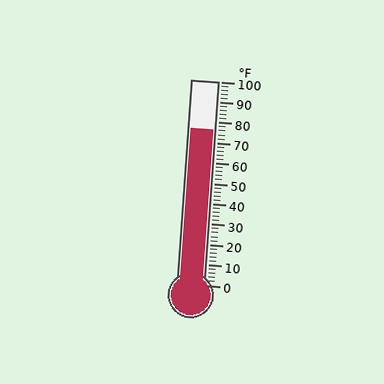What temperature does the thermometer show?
The thermometer shows approximately 76°F.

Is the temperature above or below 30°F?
The temperature is above 30°F.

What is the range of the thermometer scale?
The thermometer scale ranges from 0°F to 100°F.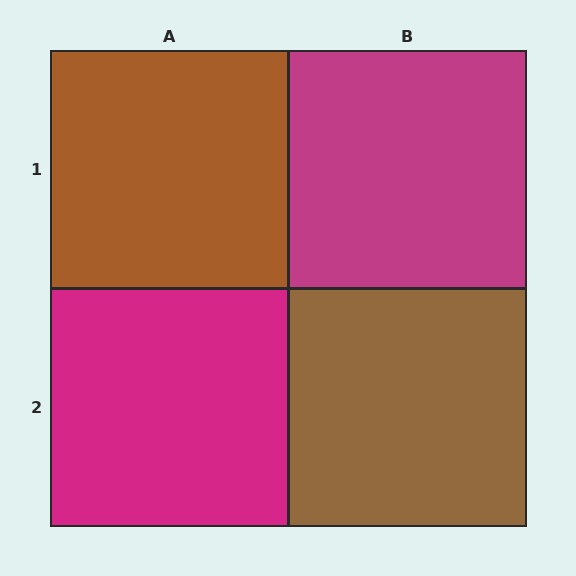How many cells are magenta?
2 cells are magenta.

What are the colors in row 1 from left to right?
Brown, magenta.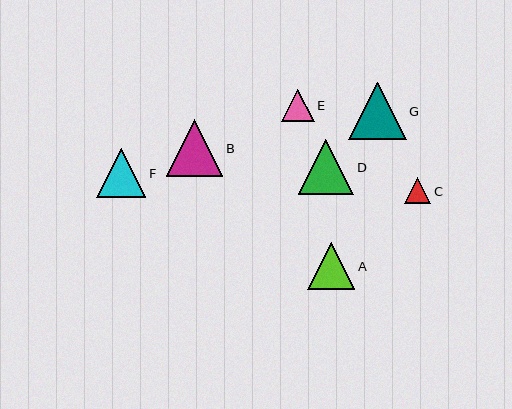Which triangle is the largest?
Triangle G is the largest with a size of approximately 58 pixels.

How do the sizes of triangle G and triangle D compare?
Triangle G and triangle D are approximately the same size.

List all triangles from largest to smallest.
From largest to smallest: G, B, D, F, A, E, C.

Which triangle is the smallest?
Triangle C is the smallest with a size of approximately 26 pixels.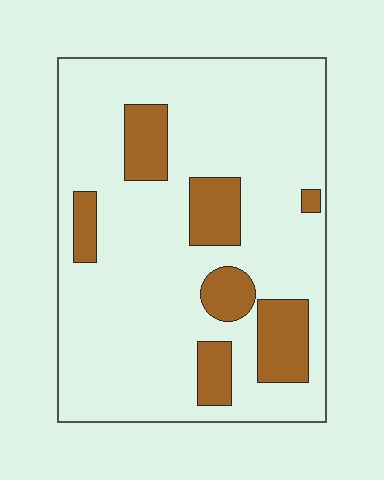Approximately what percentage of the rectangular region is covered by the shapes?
Approximately 20%.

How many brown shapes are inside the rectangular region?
7.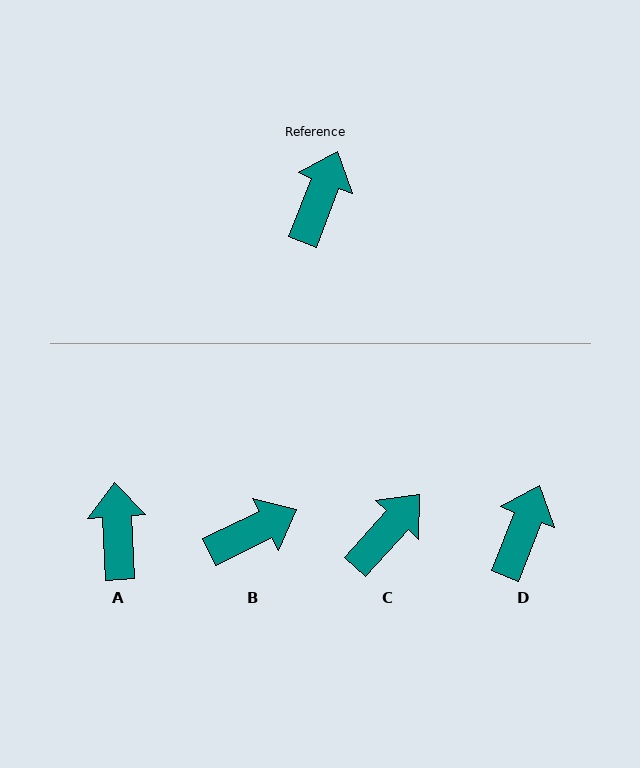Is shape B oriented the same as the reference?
No, it is off by about 43 degrees.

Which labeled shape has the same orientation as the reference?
D.